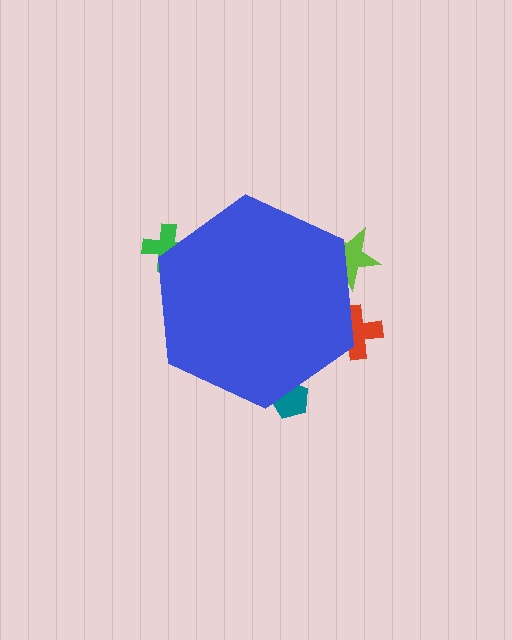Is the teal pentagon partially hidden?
Yes, the teal pentagon is partially hidden behind the blue hexagon.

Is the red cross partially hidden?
Yes, the red cross is partially hidden behind the blue hexagon.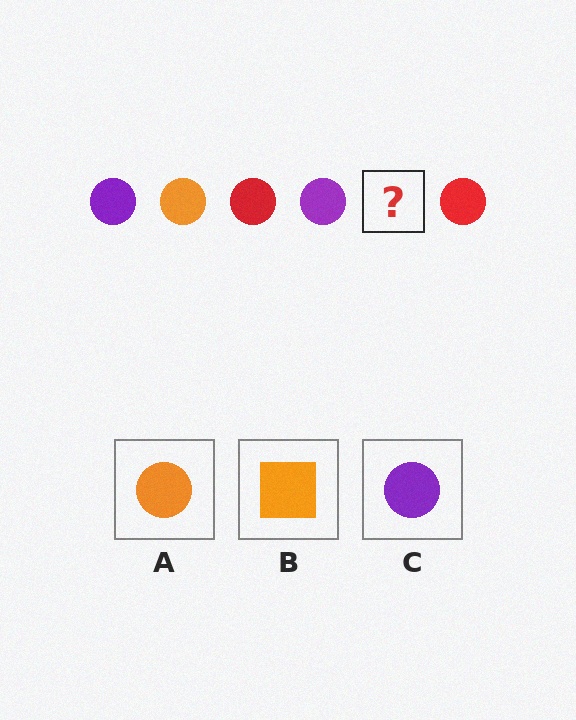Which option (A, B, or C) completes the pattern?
A.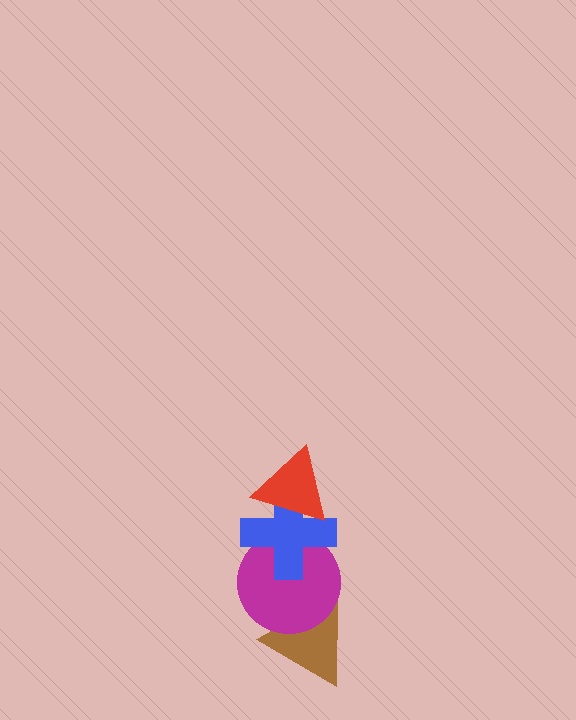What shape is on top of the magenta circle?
The blue cross is on top of the magenta circle.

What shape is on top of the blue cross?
The red triangle is on top of the blue cross.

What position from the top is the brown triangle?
The brown triangle is 4th from the top.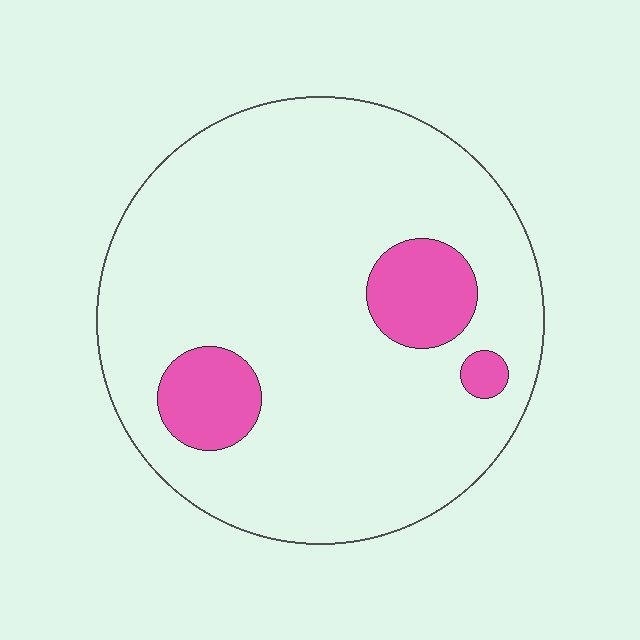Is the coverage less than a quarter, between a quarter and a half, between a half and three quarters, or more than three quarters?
Less than a quarter.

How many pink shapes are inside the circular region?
3.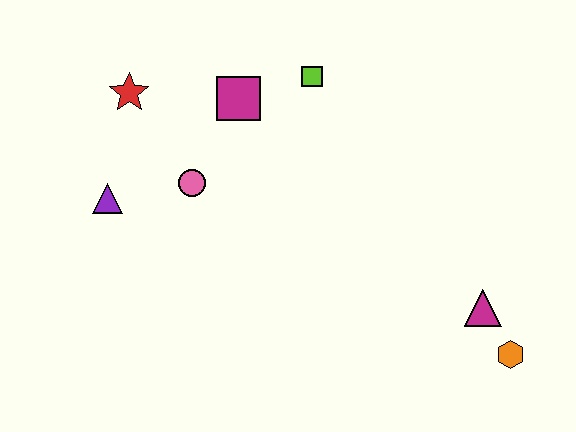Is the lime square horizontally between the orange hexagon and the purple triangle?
Yes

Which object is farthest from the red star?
The orange hexagon is farthest from the red star.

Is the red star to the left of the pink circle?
Yes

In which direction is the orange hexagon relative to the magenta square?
The orange hexagon is to the right of the magenta square.